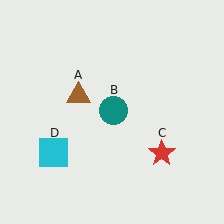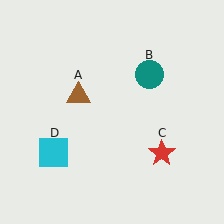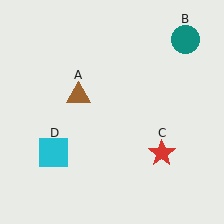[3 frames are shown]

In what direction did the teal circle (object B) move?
The teal circle (object B) moved up and to the right.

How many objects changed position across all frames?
1 object changed position: teal circle (object B).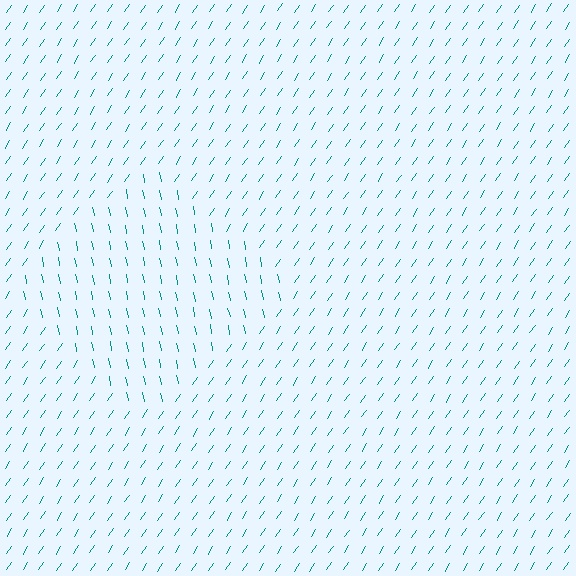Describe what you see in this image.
The image is filled with small teal line segments. A diamond region in the image has lines oriented differently from the surrounding lines, creating a visible texture boundary.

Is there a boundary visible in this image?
Yes, there is a texture boundary formed by a change in line orientation.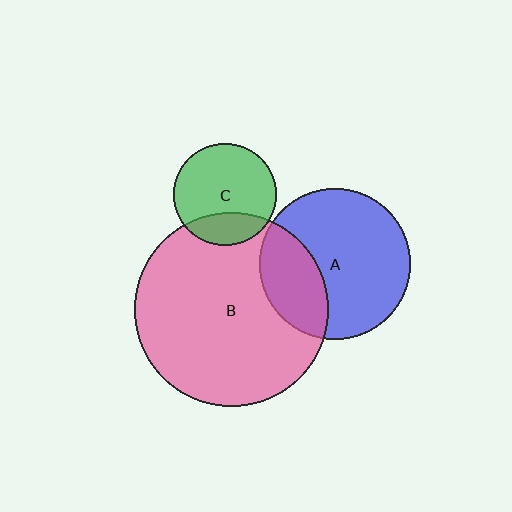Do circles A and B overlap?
Yes.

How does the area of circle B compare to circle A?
Approximately 1.7 times.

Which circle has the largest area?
Circle B (pink).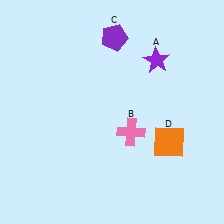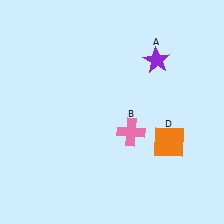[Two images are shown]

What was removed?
The purple pentagon (C) was removed in Image 2.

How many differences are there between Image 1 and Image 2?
There is 1 difference between the two images.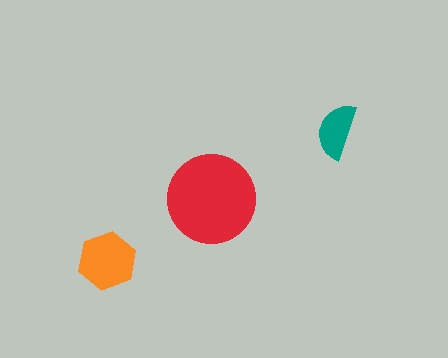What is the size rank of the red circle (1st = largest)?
1st.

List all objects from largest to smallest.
The red circle, the orange hexagon, the teal semicircle.